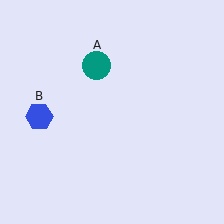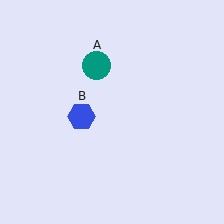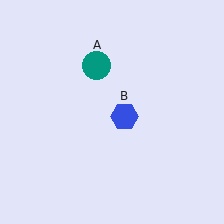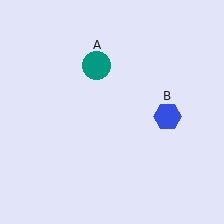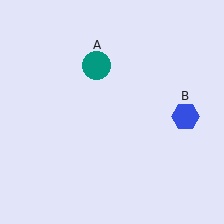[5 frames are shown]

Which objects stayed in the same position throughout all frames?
Teal circle (object A) remained stationary.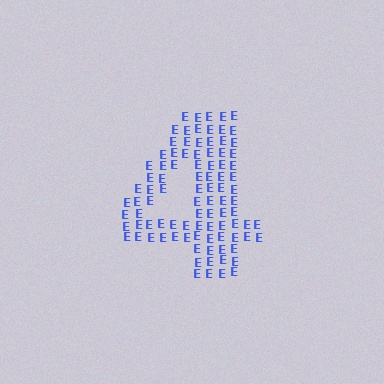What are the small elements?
The small elements are letter E's.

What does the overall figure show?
The overall figure shows the digit 4.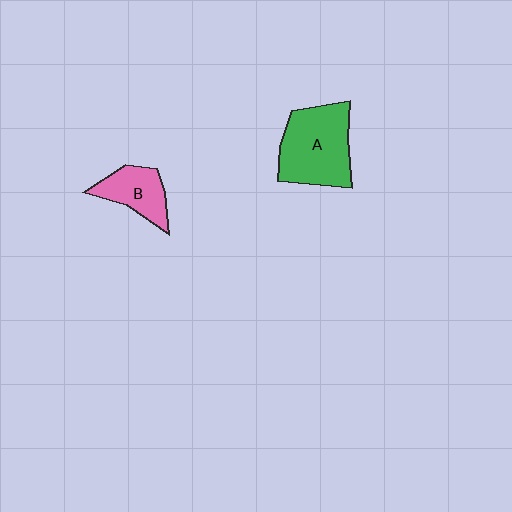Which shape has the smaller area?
Shape B (pink).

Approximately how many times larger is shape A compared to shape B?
Approximately 1.8 times.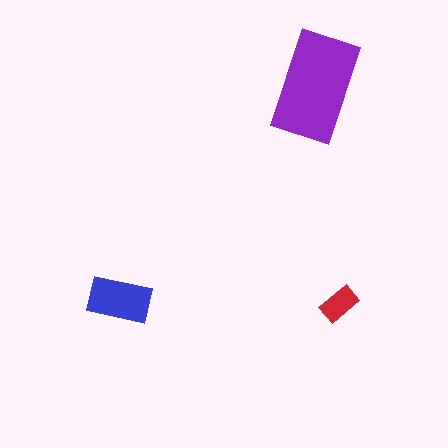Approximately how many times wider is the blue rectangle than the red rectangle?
About 1.5 times wider.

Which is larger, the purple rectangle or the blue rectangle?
The purple one.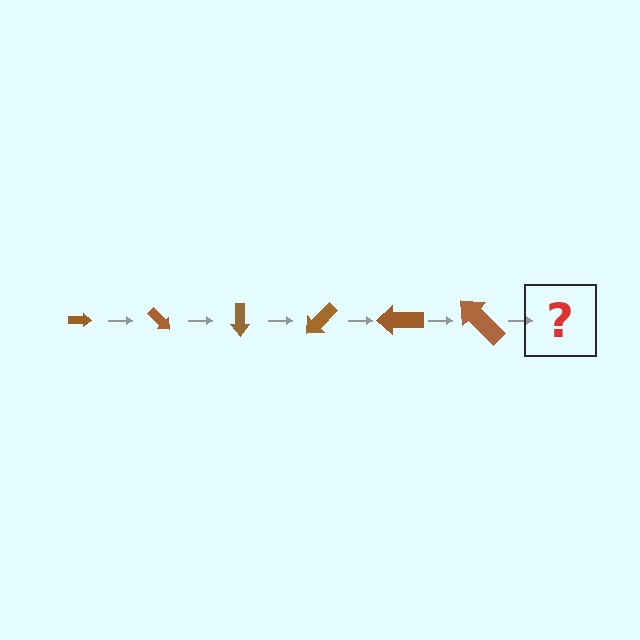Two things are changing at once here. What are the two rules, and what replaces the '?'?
The two rules are that the arrow grows larger each step and it rotates 45 degrees each step. The '?' should be an arrow, larger than the previous one and rotated 270 degrees from the start.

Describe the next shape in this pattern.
It should be an arrow, larger than the previous one and rotated 270 degrees from the start.